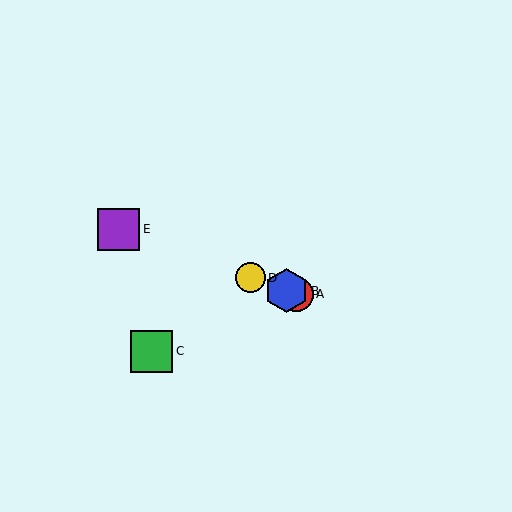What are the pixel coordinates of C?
Object C is at (152, 351).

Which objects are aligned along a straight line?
Objects A, B, D, E are aligned along a straight line.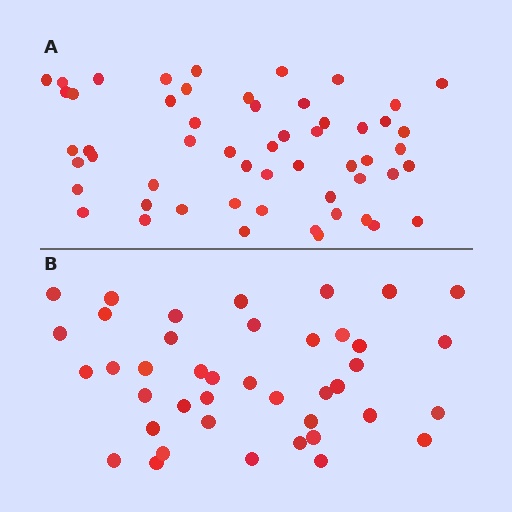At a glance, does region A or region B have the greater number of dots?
Region A (the top region) has more dots.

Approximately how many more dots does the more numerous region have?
Region A has approximately 15 more dots than region B.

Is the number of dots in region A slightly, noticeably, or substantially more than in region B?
Region A has noticeably more, but not dramatically so. The ratio is roughly 1.3 to 1.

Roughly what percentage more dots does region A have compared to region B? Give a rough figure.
About 35% more.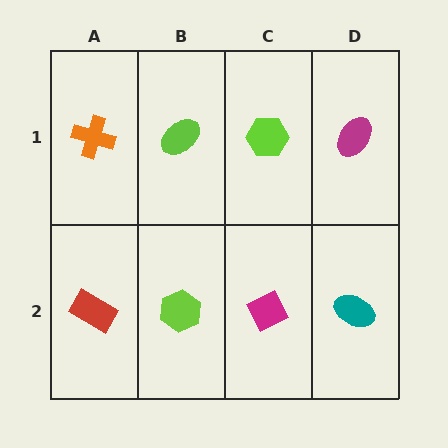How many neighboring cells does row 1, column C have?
3.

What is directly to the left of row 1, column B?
An orange cross.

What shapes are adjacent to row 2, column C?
A lime hexagon (row 1, column C), a lime hexagon (row 2, column B), a teal ellipse (row 2, column D).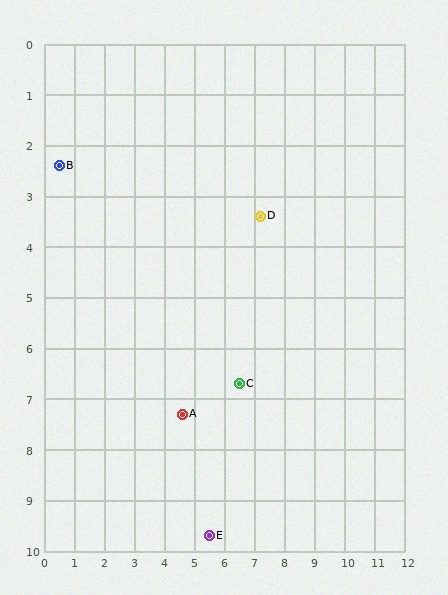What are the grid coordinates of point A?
Point A is at approximately (4.6, 7.3).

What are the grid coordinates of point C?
Point C is at approximately (6.5, 6.7).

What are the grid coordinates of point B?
Point B is at approximately (0.5, 2.4).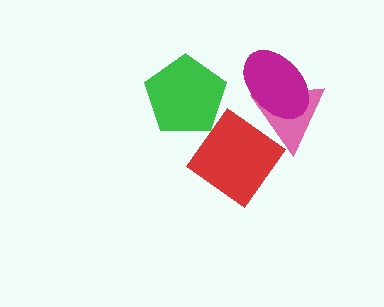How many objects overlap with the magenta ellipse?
1 object overlaps with the magenta ellipse.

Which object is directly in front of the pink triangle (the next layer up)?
The magenta ellipse is directly in front of the pink triangle.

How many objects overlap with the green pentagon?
0 objects overlap with the green pentagon.